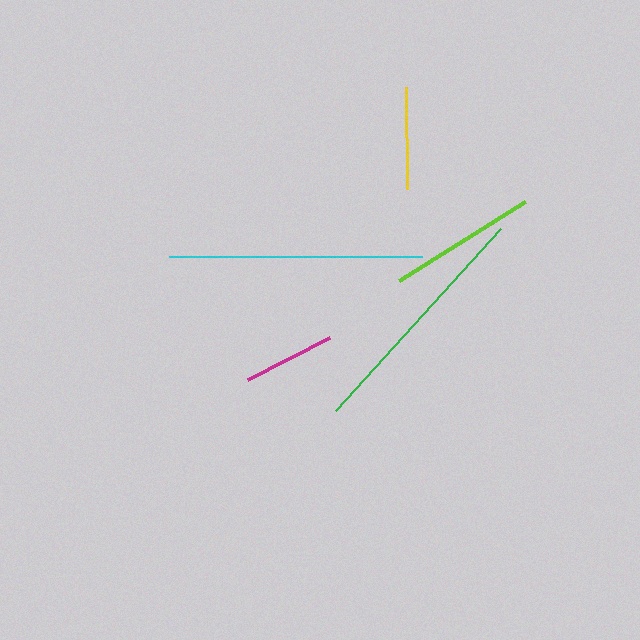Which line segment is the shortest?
The magenta line is the shortest at approximately 92 pixels.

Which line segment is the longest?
The cyan line is the longest at approximately 253 pixels.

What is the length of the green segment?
The green segment is approximately 246 pixels long.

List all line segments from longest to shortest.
From longest to shortest: cyan, green, lime, yellow, magenta.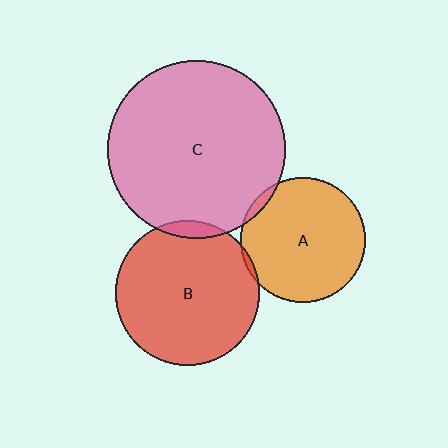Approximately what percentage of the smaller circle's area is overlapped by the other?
Approximately 5%.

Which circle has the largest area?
Circle C (pink).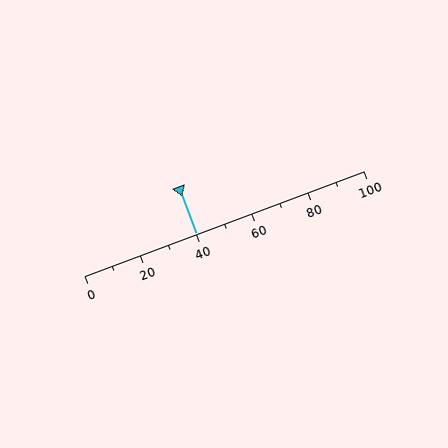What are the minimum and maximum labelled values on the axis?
The axis runs from 0 to 100.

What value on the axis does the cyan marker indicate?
The marker indicates approximately 40.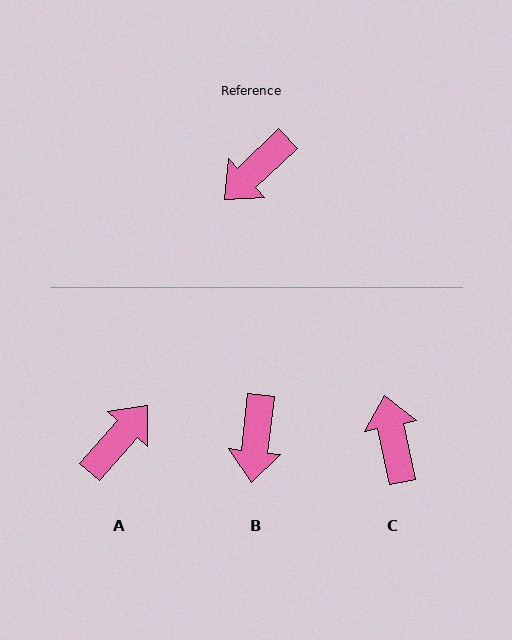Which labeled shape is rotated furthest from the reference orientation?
A, about 175 degrees away.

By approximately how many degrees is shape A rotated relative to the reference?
Approximately 175 degrees clockwise.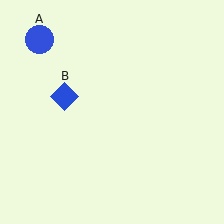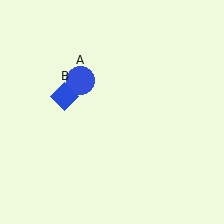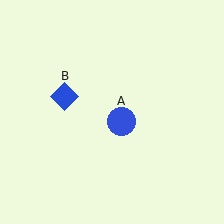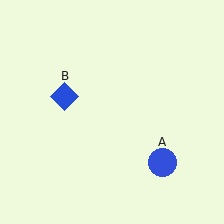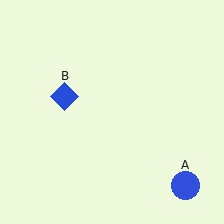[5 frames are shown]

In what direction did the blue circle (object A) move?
The blue circle (object A) moved down and to the right.